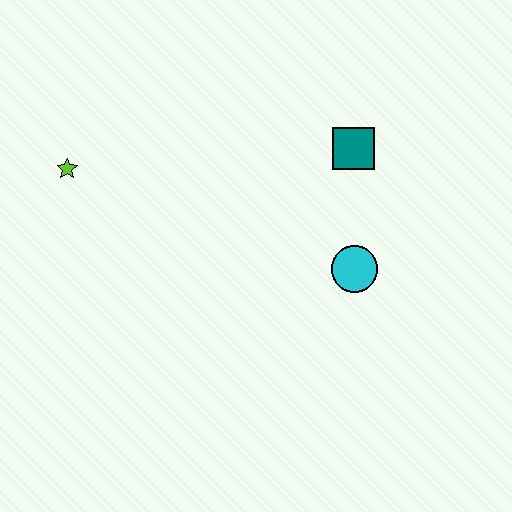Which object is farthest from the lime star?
The cyan circle is farthest from the lime star.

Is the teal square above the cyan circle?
Yes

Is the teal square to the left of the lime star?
No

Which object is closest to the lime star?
The teal square is closest to the lime star.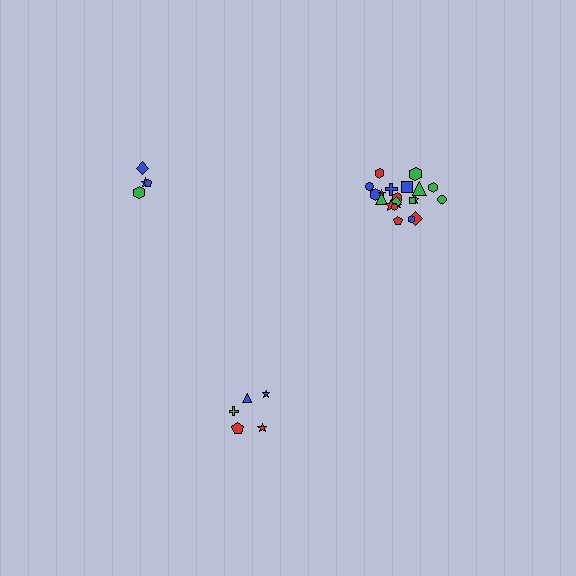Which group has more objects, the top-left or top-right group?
The top-right group.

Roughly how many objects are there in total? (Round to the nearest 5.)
Roughly 30 objects in total.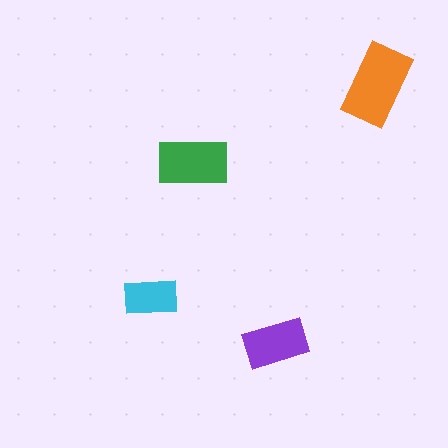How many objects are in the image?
There are 4 objects in the image.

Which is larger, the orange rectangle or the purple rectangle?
The orange one.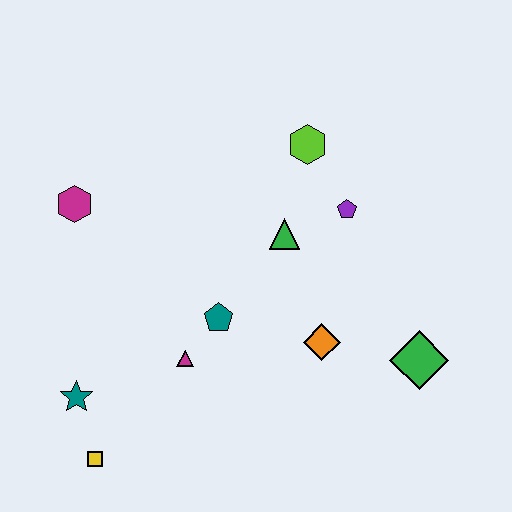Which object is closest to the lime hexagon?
The purple pentagon is closest to the lime hexagon.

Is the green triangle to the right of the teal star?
Yes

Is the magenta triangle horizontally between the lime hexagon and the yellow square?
Yes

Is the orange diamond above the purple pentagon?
No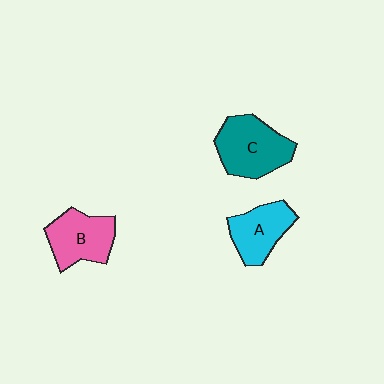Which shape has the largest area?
Shape C (teal).